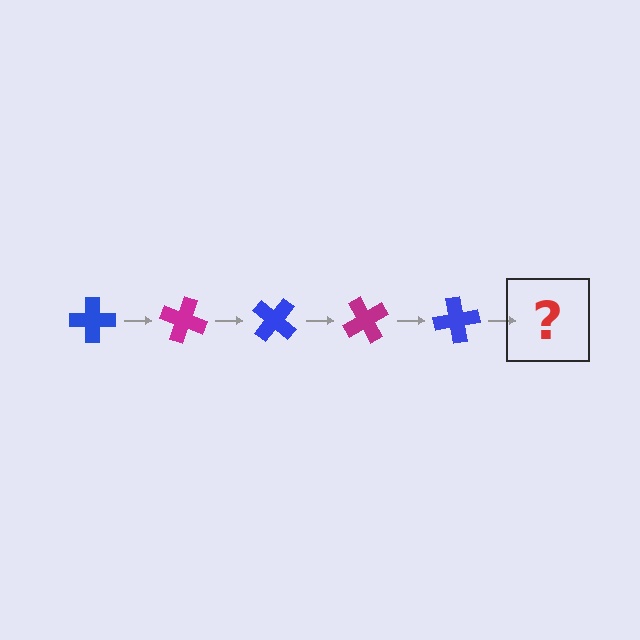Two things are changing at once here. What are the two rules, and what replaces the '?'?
The two rules are that it rotates 20 degrees each step and the color cycles through blue and magenta. The '?' should be a magenta cross, rotated 100 degrees from the start.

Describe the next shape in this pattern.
It should be a magenta cross, rotated 100 degrees from the start.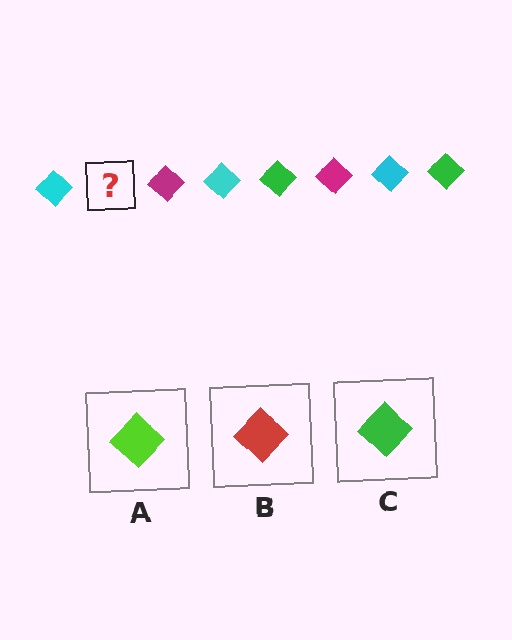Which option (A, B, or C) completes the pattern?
C.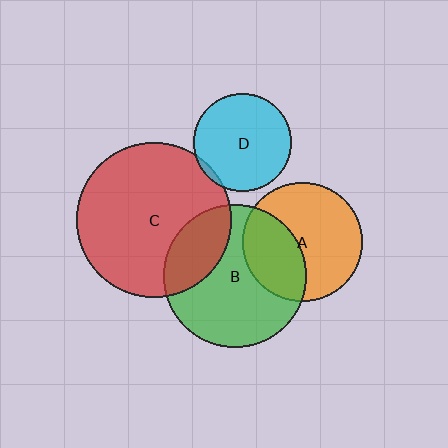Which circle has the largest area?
Circle C (red).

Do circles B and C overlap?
Yes.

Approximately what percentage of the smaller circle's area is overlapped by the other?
Approximately 25%.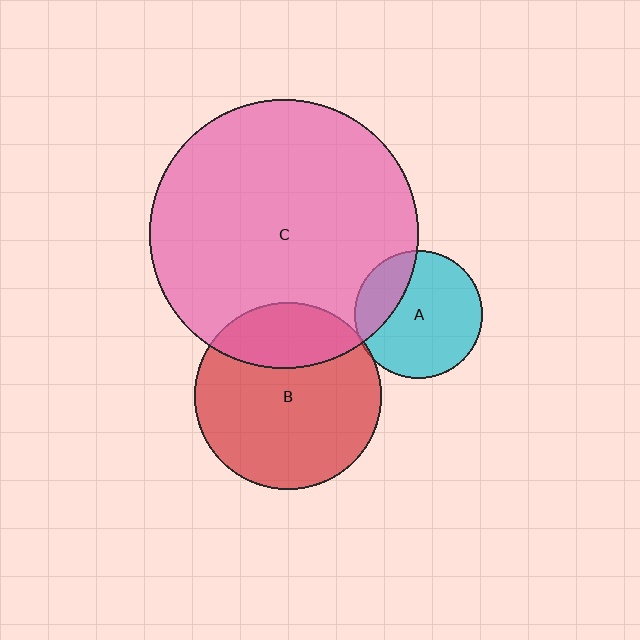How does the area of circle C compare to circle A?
Approximately 4.4 times.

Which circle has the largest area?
Circle C (pink).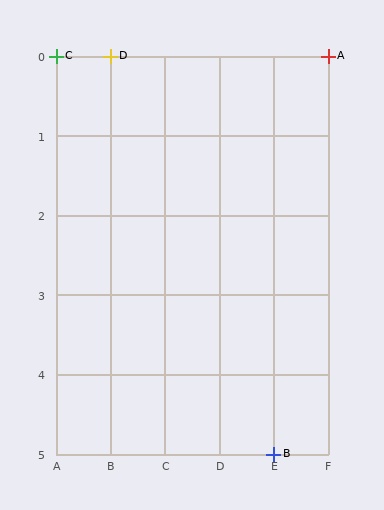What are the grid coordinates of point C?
Point C is at grid coordinates (A, 0).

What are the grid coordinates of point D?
Point D is at grid coordinates (B, 0).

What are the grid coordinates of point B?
Point B is at grid coordinates (E, 5).